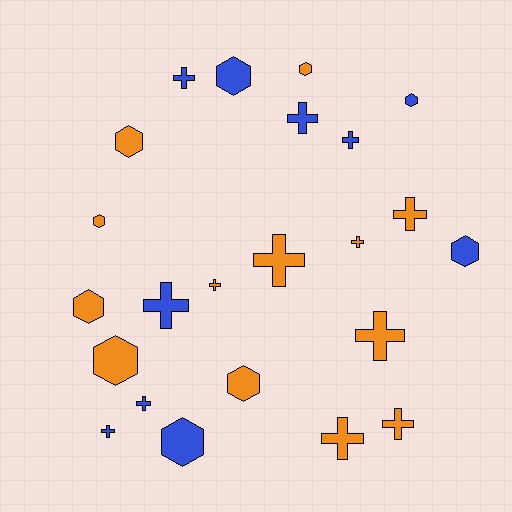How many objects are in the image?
There are 23 objects.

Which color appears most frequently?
Orange, with 13 objects.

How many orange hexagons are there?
There are 6 orange hexagons.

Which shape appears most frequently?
Cross, with 13 objects.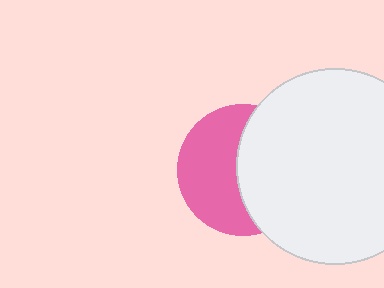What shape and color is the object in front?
The object in front is a white circle.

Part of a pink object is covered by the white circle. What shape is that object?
It is a circle.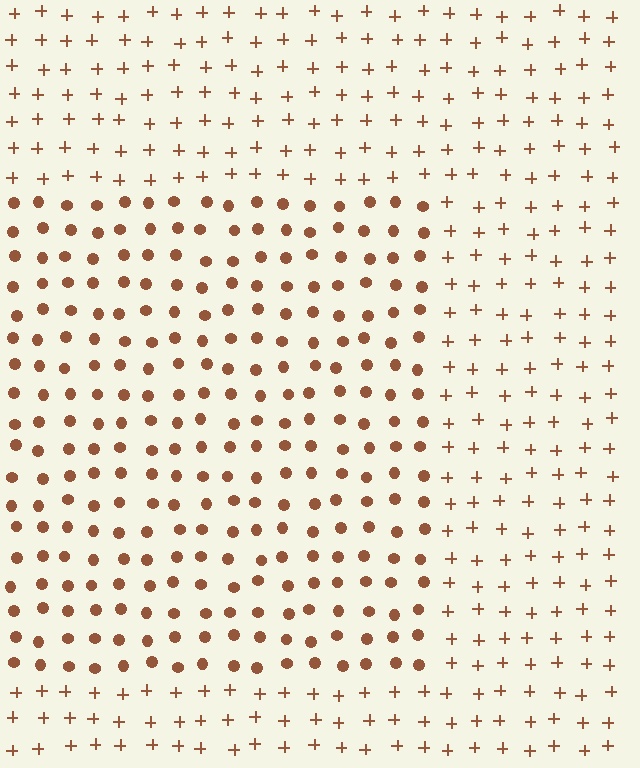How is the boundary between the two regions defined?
The boundary is defined by a change in element shape: circles inside vs. plus signs outside. All elements share the same color and spacing.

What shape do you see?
I see a rectangle.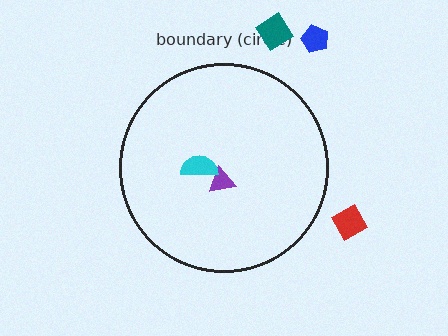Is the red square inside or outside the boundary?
Outside.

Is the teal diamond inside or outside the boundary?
Outside.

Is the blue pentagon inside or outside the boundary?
Outside.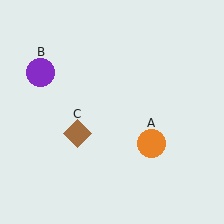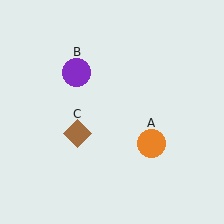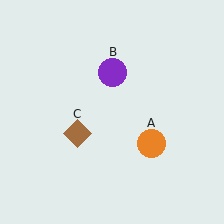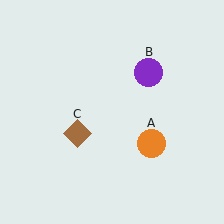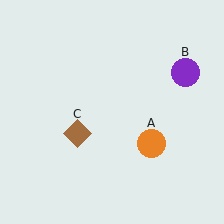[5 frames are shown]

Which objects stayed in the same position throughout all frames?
Orange circle (object A) and brown diamond (object C) remained stationary.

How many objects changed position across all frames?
1 object changed position: purple circle (object B).